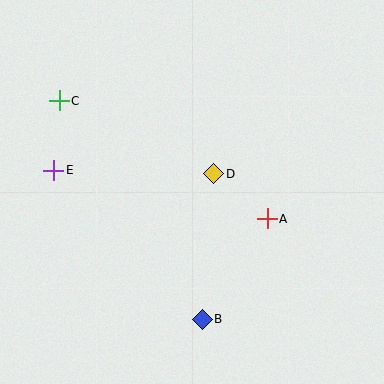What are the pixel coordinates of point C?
Point C is at (59, 101).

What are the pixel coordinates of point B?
Point B is at (202, 319).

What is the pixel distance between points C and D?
The distance between C and D is 171 pixels.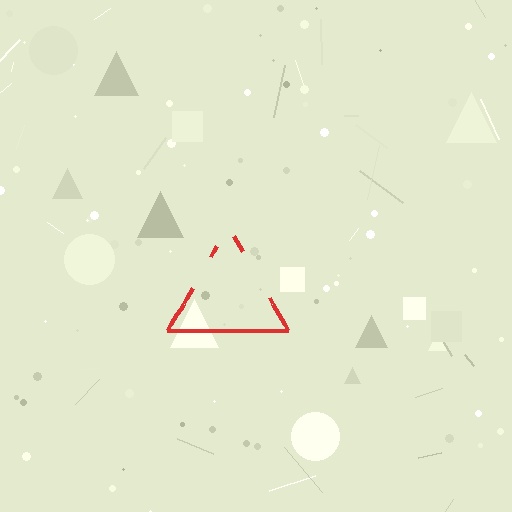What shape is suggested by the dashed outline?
The dashed outline suggests a triangle.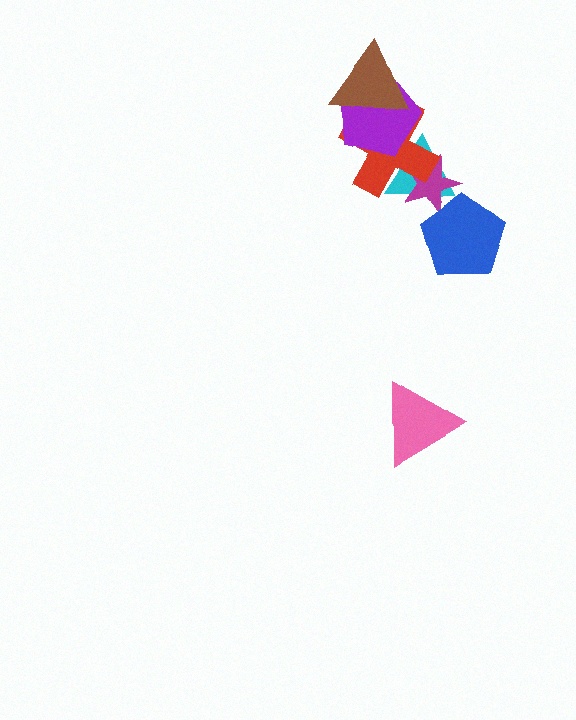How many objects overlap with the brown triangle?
2 objects overlap with the brown triangle.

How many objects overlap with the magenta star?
3 objects overlap with the magenta star.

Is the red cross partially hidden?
Yes, it is partially covered by another shape.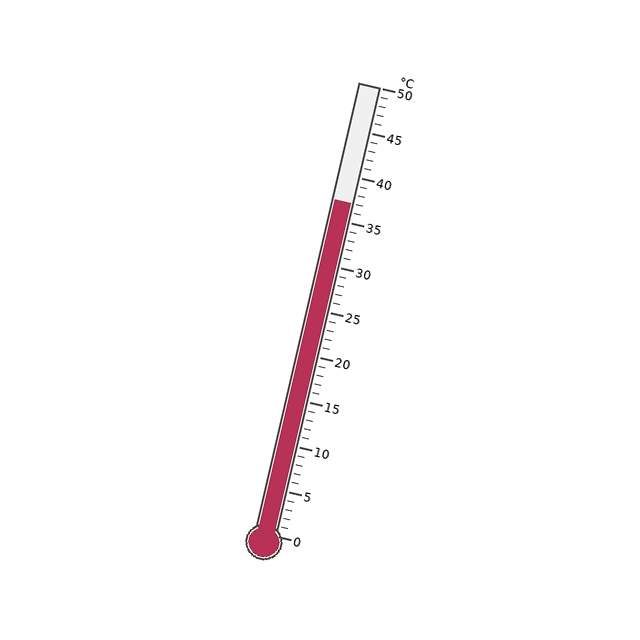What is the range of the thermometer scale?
The thermometer scale ranges from 0°C to 50°C.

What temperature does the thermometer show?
The thermometer shows approximately 37°C.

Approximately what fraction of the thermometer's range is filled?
The thermometer is filled to approximately 75% of its range.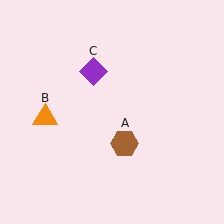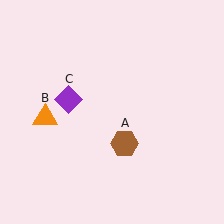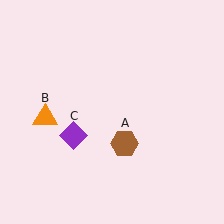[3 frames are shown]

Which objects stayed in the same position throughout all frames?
Brown hexagon (object A) and orange triangle (object B) remained stationary.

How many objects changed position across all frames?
1 object changed position: purple diamond (object C).